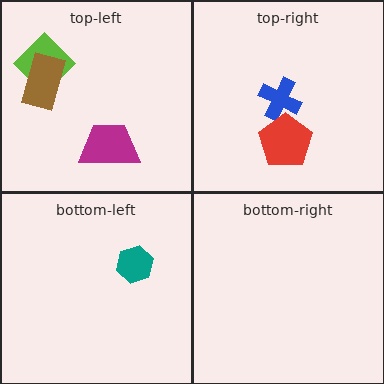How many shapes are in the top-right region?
2.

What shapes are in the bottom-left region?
The teal hexagon.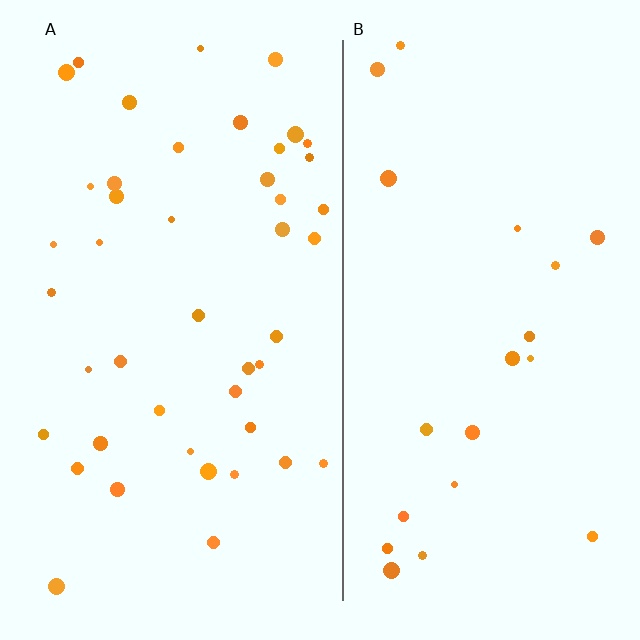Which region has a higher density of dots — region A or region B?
A (the left).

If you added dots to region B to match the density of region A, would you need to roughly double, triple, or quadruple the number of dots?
Approximately double.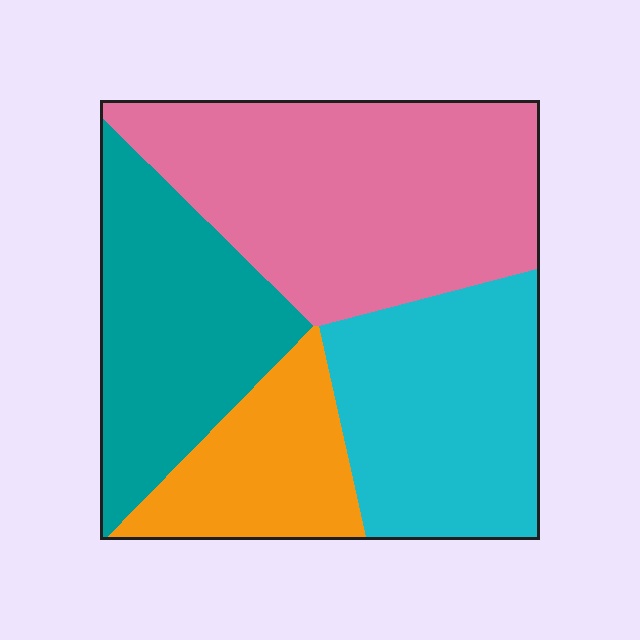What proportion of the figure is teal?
Teal covers roughly 25% of the figure.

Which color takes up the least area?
Orange, at roughly 15%.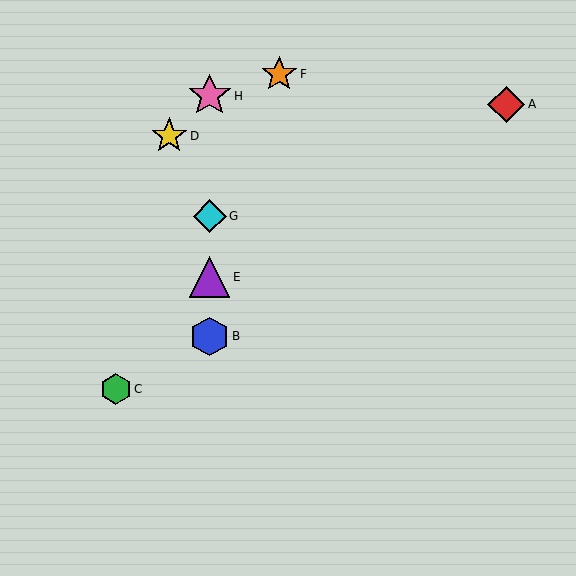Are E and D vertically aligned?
No, E is at x≈210 and D is at x≈169.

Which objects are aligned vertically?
Objects B, E, G, H are aligned vertically.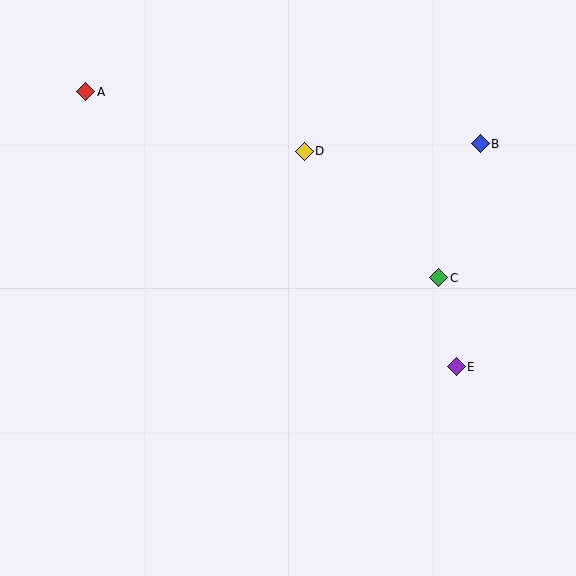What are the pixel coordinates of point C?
Point C is at (439, 278).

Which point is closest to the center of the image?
Point D at (304, 151) is closest to the center.